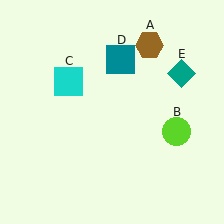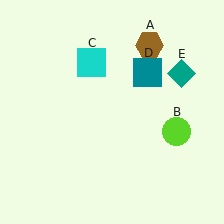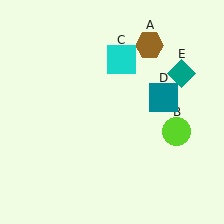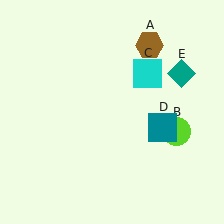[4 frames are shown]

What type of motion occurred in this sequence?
The cyan square (object C), teal square (object D) rotated clockwise around the center of the scene.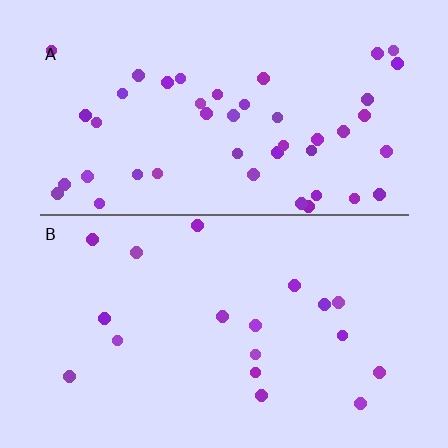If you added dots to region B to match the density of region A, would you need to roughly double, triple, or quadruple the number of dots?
Approximately double.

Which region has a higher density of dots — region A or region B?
A (the top).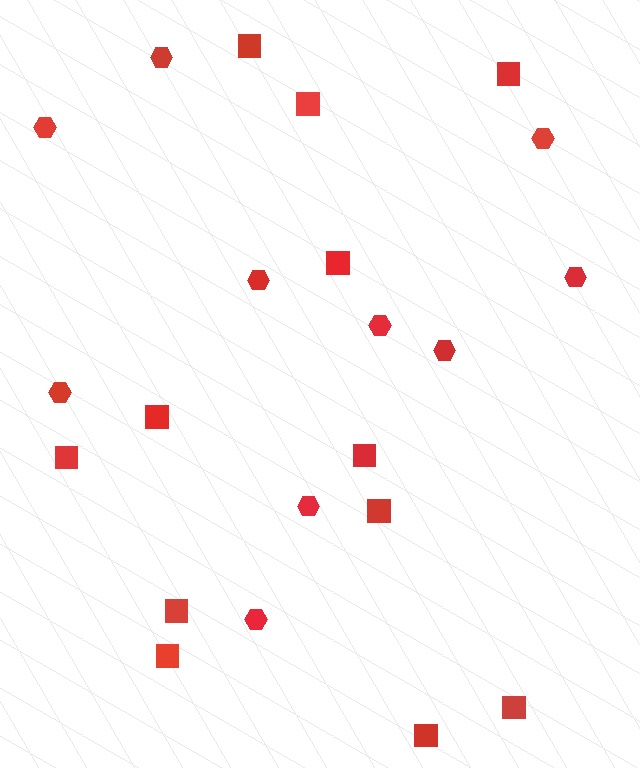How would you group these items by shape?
There are 2 groups: one group of squares (12) and one group of hexagons (10).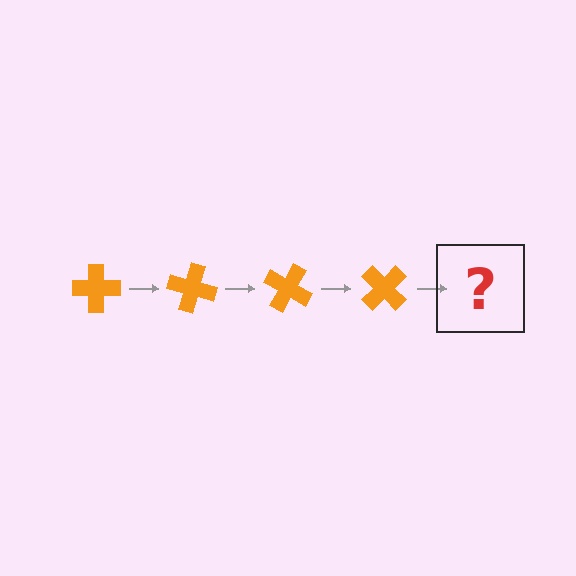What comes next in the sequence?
The next element should be an orange cross rotated 60 degrees.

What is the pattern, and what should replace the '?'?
The pattern is that the cross rotates 15 degrees each step. The '?' should be an orange cross rotated 60 degrees.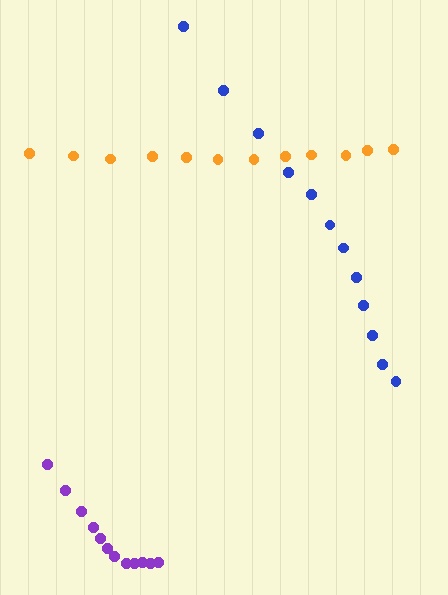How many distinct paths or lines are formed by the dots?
There are 3 distinct paths.